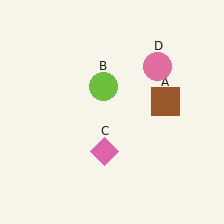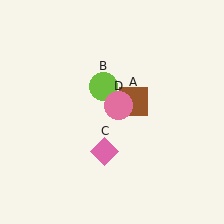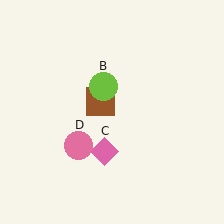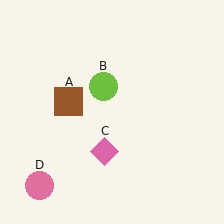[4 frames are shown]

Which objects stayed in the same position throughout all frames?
Lime circle (object B) and pink diamond (object C) remained stationary.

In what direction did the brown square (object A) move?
The brown square (object A) moved left.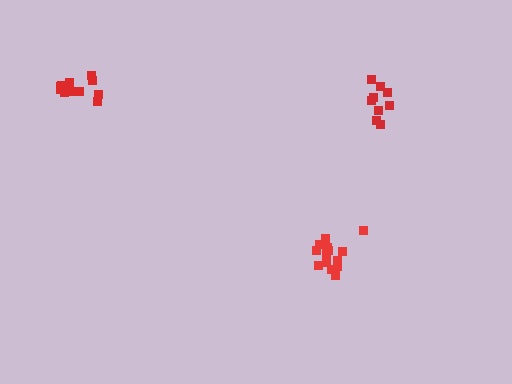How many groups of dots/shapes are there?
There are 3 groups.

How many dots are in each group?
Group 1: 9 dots, Group 2: 14 dots, Group 3: 12 dots (35 total).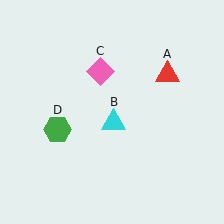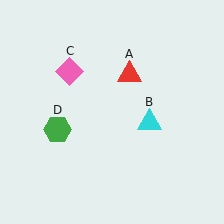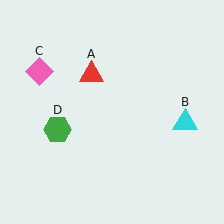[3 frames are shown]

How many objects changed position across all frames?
3 objects changed position: red triangle (object A), cyan triangle (object B), pink diamond (object C).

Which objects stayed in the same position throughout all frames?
Green hexagon (object D) remained stationary.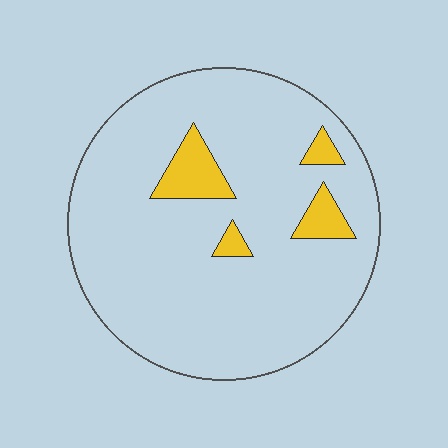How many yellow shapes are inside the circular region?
4.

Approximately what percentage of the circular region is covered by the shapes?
Approximately 10%.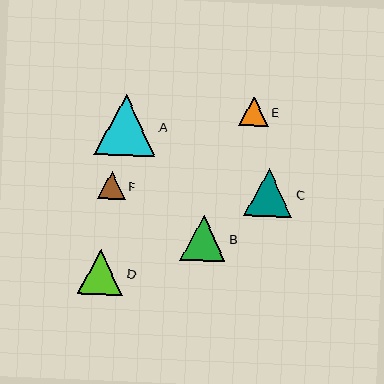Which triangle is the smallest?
Triangle F is the smallest with a size of approximately 28 pixels.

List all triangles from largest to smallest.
From largest to smallest: A, C, D, B, E, F.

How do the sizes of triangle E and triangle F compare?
Triangle E and triangle F are approximately the same size.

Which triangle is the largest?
Triangle A is the largest with a size of approximately 61 pixels.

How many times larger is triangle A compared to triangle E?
Triangle A is approximately 2.1 times the size of triangle E.